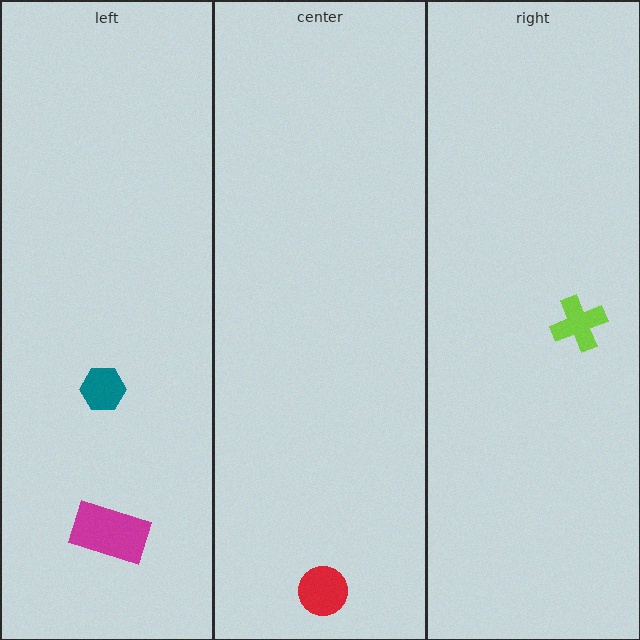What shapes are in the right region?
The lime cross.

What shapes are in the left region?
The magenta rectangle, the teal hexagon.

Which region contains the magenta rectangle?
The left region.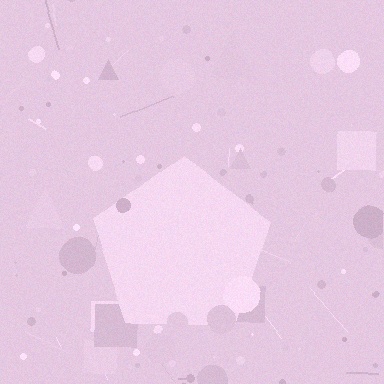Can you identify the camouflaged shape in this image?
The camouflaged shape is a pentagon.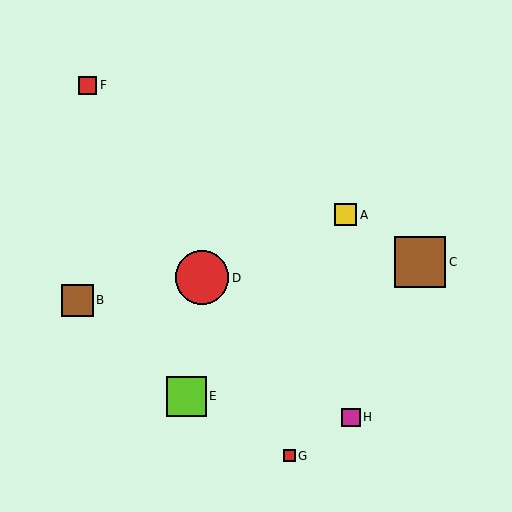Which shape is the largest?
The red circle (labeled D) is the largest.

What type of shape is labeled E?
Shape E is a lime square.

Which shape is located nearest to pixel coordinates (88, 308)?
The brown square (labeled B) at (77, 300) is nearest to that location.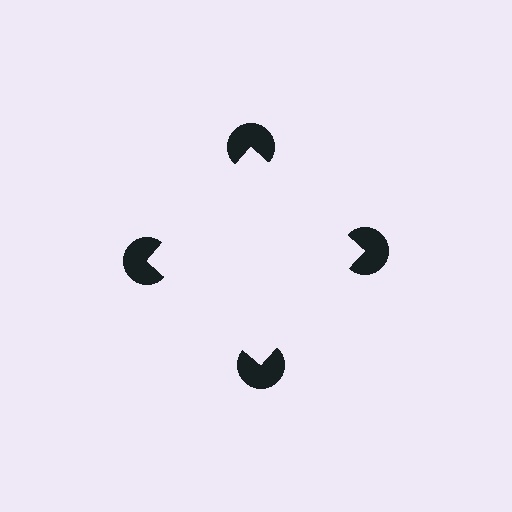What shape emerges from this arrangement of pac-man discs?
An illusory square — its edges are inferred from the aligned wedge cuts in the pac-man discs, not physically drawn.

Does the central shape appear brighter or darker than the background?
It typically appears slightly brighter than the background, even though no actual brightness change is drawn.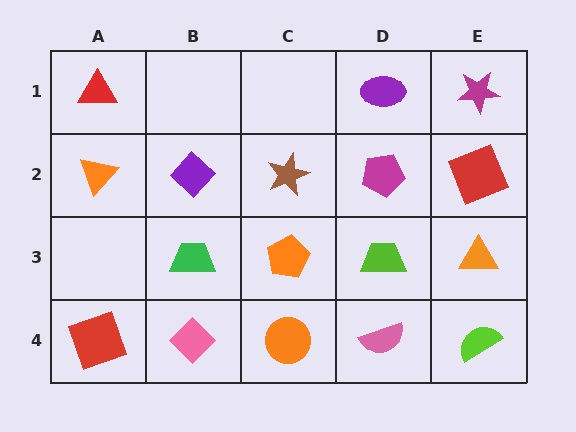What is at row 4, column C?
An orange circle.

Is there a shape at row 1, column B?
No, that cell is empty.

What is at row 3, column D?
A lime trapezoid.